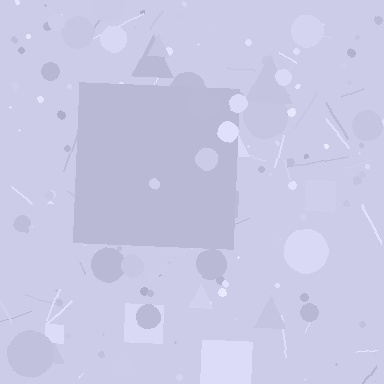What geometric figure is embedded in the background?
A square is embedded in the background.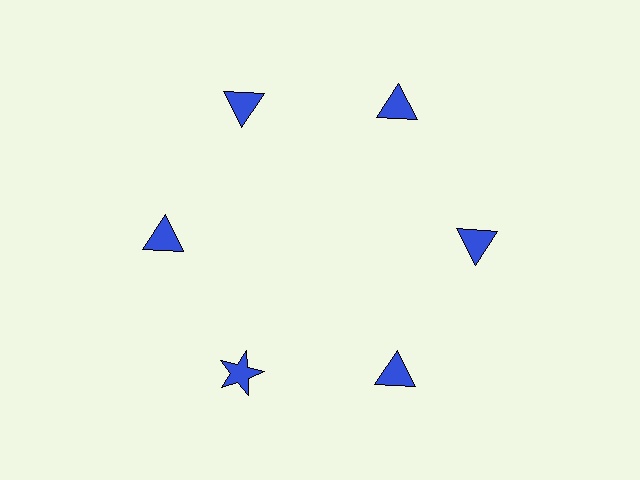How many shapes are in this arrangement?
There are 6 shapes arranged in a ring pattern.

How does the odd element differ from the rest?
It has a different shape: star instead of triangle.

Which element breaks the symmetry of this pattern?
The blue star at roughly the 7 o'clock position breaks the symmetry. All other shapes are blue triangles.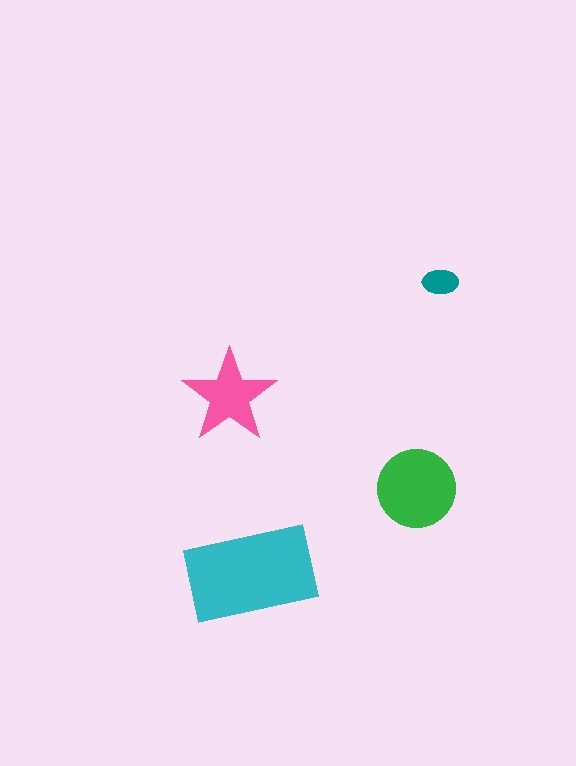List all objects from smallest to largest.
The teal ellipse, the pink star, the green circle, the cyan rectangle.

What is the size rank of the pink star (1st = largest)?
3rd.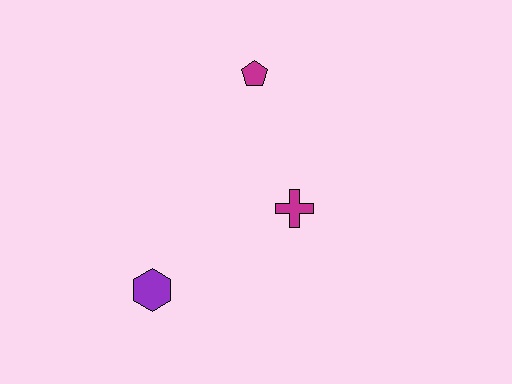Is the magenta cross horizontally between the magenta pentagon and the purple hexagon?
No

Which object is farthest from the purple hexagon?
The magenta pentagon is farthest from the purple hexagon.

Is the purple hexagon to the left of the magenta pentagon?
Yes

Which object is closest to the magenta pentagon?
The magenta cross is closest to the magenta pentagon.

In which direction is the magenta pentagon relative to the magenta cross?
The magenta pentagon is above the magenta cross.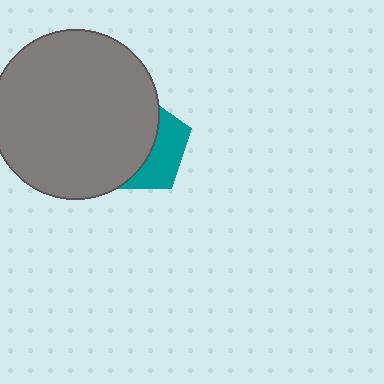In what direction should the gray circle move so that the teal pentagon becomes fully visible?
The gray circle should move left. That is the shortest direction to clear the overlap and leave the teal pentagon fully visible.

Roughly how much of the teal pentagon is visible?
A small part of it is visible (roughly 39%).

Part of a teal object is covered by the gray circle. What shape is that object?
It is a pentagon.